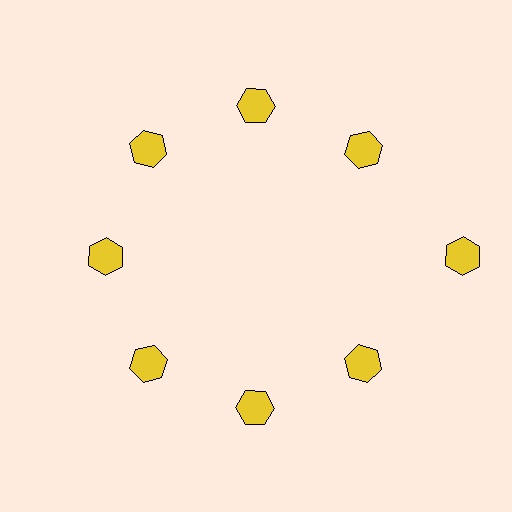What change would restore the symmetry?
The symmetry would be restored by moving it inward, back onto the ring so that all 8 hexagons sit at equal angles and equal distance from the center.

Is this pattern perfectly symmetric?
No. The 8 yellow hexagons are arranged in a ring, but one element near the 3 o'clock position is pushed outward from the center, breaking the 8-fold rotational symmetry.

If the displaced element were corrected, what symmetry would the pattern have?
It would have 8-fold rotational symmetry — the pattern would map onto itself every 45 degrees.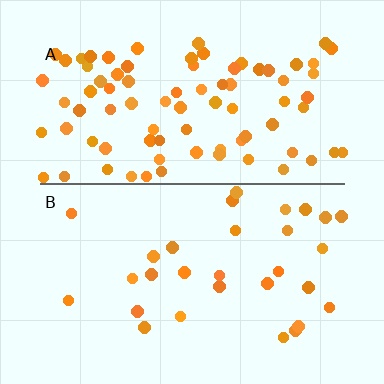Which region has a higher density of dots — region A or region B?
A (the top).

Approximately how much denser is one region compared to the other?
Approximately 2.8× — region A over region B.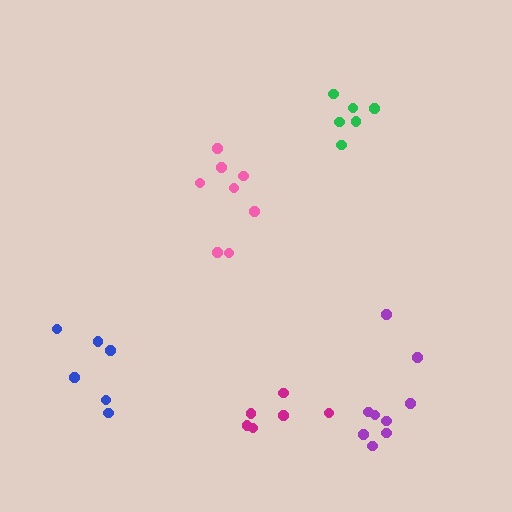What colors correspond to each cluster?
The clusters are colored: pink, blue, purple, green, magenta.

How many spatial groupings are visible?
There are 5 spatial groupings.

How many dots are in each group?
Group 1: 8 dots, Group 2: 6 dots, Group 3: 9 dots, Group 4: 6 dots, Group 5: 6 dots (35 total).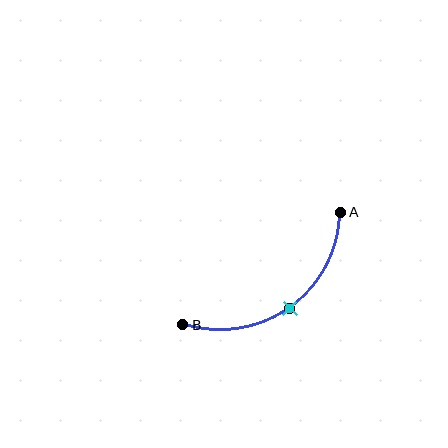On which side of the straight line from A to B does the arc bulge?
The arc bulges below and to the right of the straight line connecting A and B.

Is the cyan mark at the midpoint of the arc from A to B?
Yes. The cyan mark lies on the arc at equal arc-length from both A and B — it is the arc midpoint.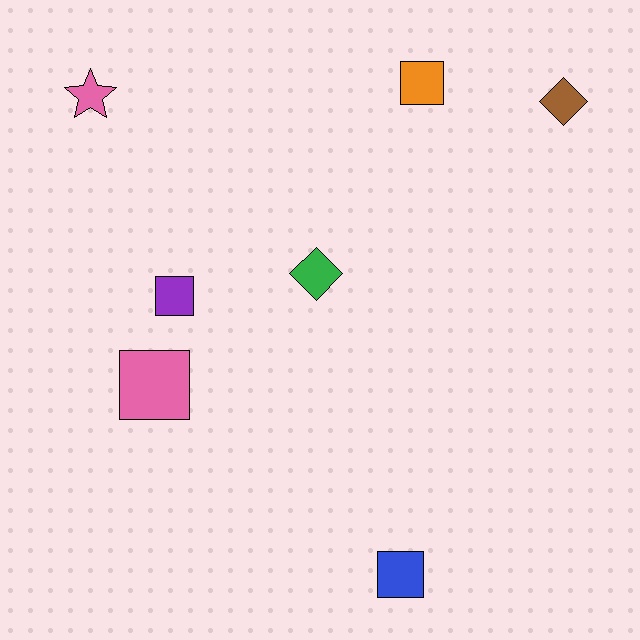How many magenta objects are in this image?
There are no magenta objects.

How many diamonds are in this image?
There are 2 diamonds.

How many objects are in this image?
There are 7 objects.